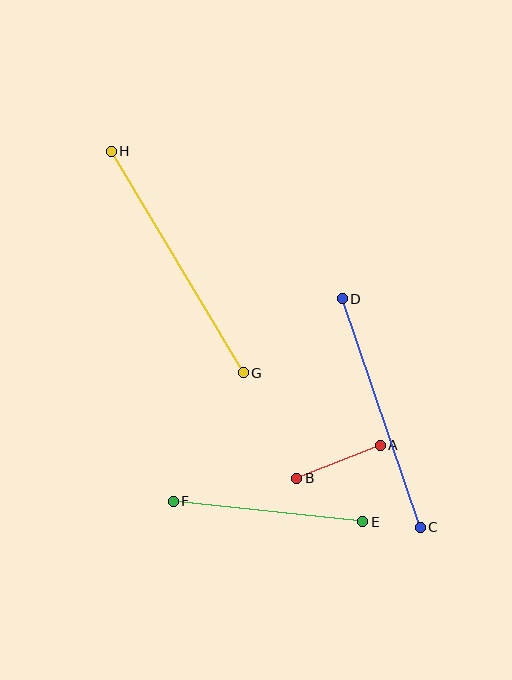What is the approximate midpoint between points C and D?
The midpoint is at approximately (381, 413) pixels.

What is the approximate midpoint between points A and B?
The midpoint is at approximately (339, 462) pixels.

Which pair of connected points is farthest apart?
Points G and H are farthest apart.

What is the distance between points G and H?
The distance is approximately 258 pixels.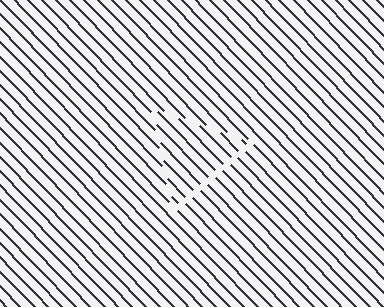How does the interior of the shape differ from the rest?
The interior of the shape contains the same grating, shifted by half a period — the contour is defined by the phase discontinuity where line-ends from the inner and outer gratings abut.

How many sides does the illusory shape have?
3 sides — the line-ends trace a triangle.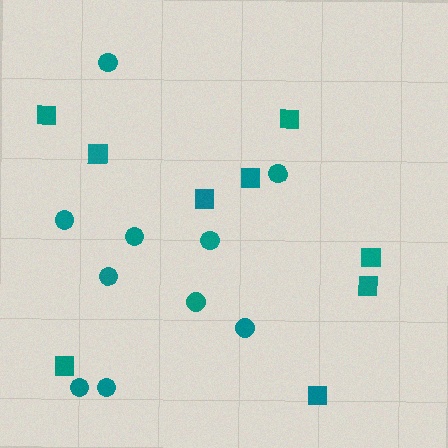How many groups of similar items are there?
There are 2 groups: one group of circles (10) and one group of squares (9).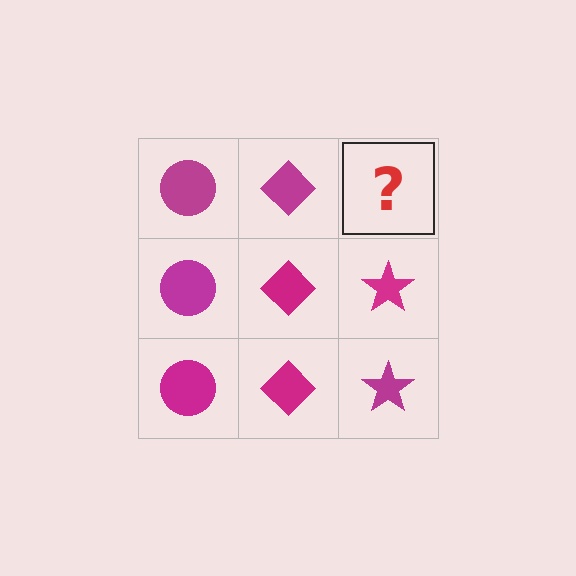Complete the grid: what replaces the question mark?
The question mark should be replaced with a magenta star.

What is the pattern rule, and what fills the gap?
The rule is that each column has a consistent shape. The gap should be filled with a magenta star.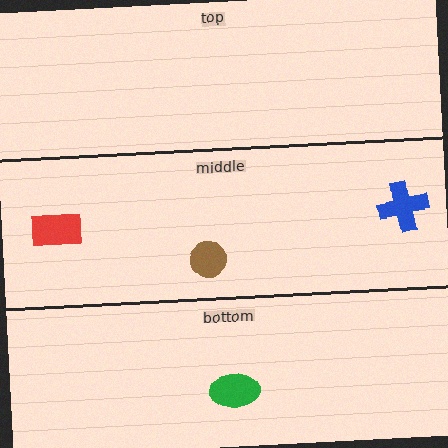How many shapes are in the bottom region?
1.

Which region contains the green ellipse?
The bottom region.